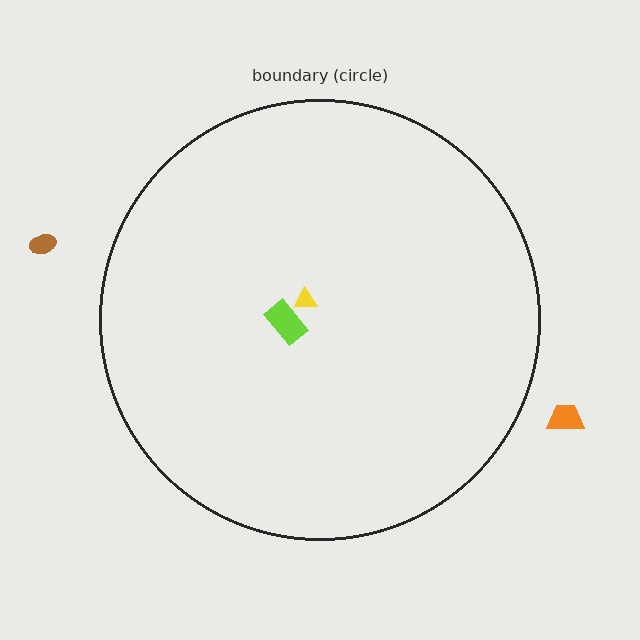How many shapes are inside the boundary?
2 inside, 2 outside.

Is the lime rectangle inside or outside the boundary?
Inside.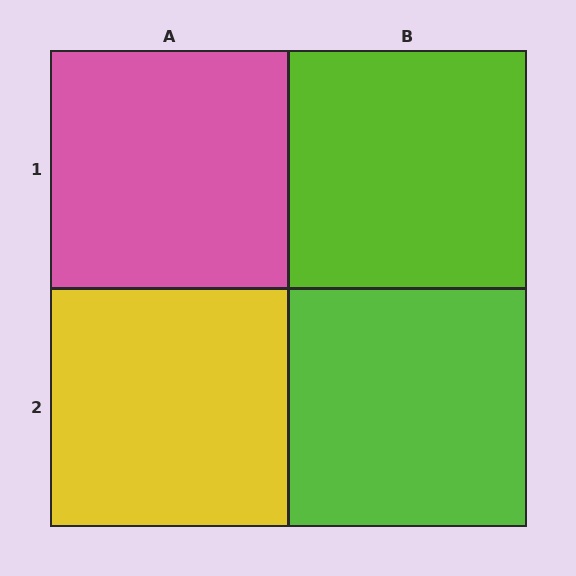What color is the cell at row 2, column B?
Lime.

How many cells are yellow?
1 cell is yellow.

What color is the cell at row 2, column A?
Yellow.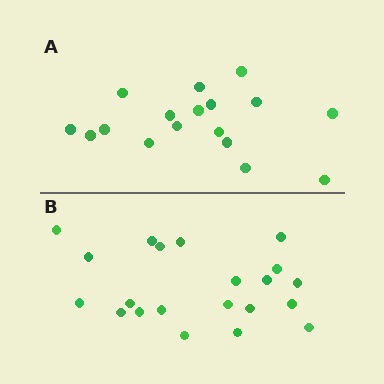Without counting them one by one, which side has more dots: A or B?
Region B (the bottom region) has more dots.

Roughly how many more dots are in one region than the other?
Region B has about 4 more dots than region A.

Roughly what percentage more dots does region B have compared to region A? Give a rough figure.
About 25% more.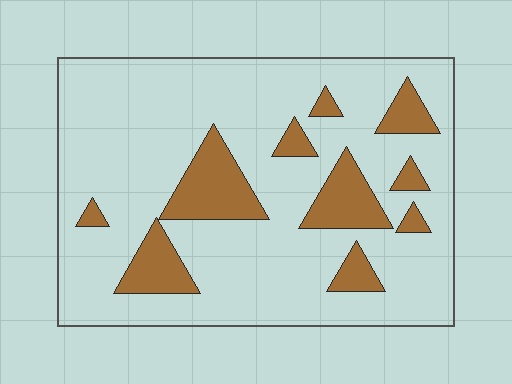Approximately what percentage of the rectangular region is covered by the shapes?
Approximately 20%.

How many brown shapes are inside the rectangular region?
10.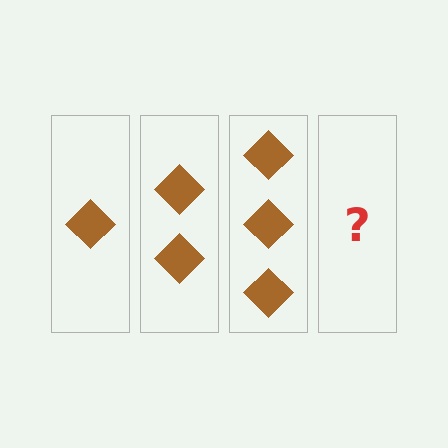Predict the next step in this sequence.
The next step is 4 diamonds.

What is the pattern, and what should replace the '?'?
The pattern is that each step adds one more diamond. The '?' should be 4 diamonds.